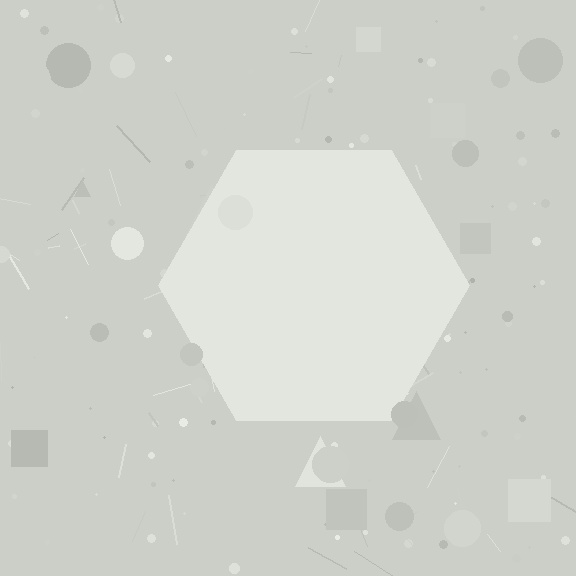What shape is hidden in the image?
A hexagon is hidden in the image.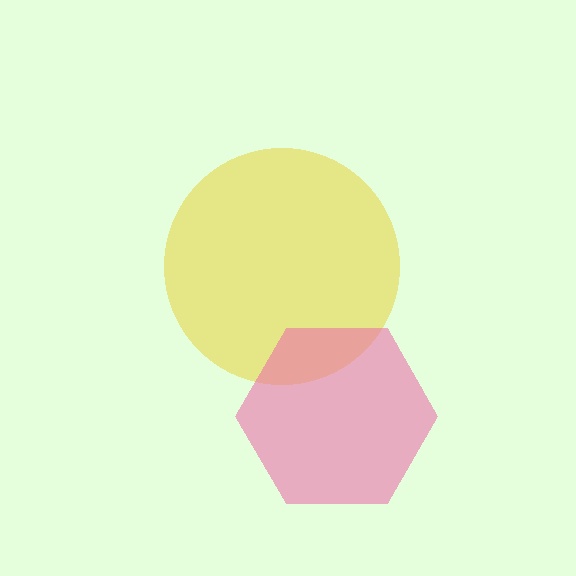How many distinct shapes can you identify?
There are 2 distinct shapes: a yellow circle, a pink hexagon.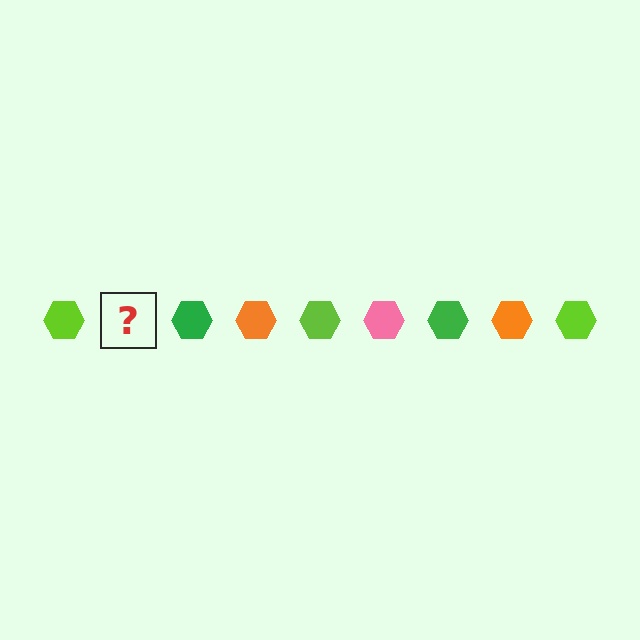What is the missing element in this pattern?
The missing element is a pink hexagon.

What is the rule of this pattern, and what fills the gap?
The rule is that the pattern cycles through lime, pink, green, orange hexagons. The gap should be filled with a pink hexagon.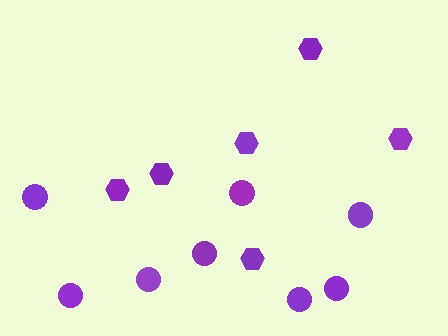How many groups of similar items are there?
There are 2 groups: one group of hexagons (6) and one group of circles (8).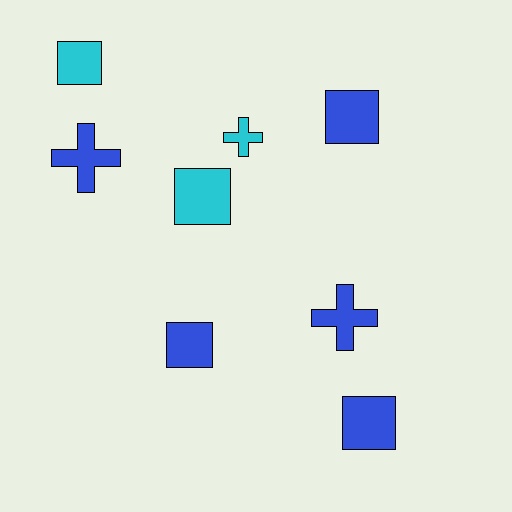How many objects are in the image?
There are 8 objects.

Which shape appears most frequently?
Square, with 5 objects.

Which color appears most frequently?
Blue, with 5 objects.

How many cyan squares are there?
There are 2 cyan squares.